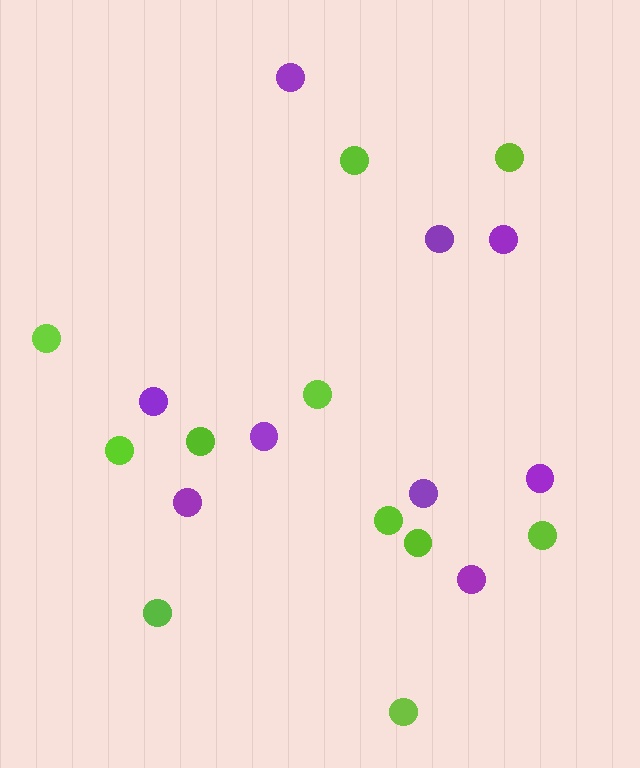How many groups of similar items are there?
There are 2 groups: one group of purple circles (9) and one group of lime circles (11).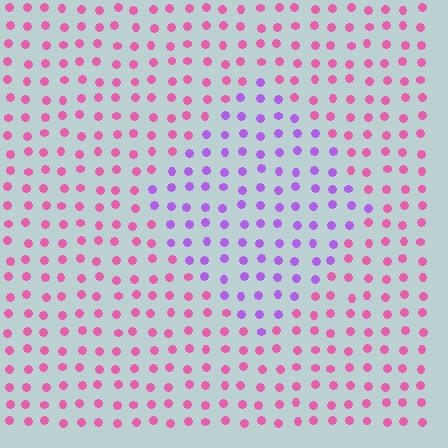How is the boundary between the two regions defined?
The boundary is defined purely by a slight shift in hue (about 49 degrees). Spacing, size, and orientation are identical on both sides.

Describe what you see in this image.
The image is filled with small pink elements in a uniform arrangement. A diamond-shaped region is visible where the elements are tinted to a slightly different hue, forming a subtle color boundary.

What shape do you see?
I see a diamond.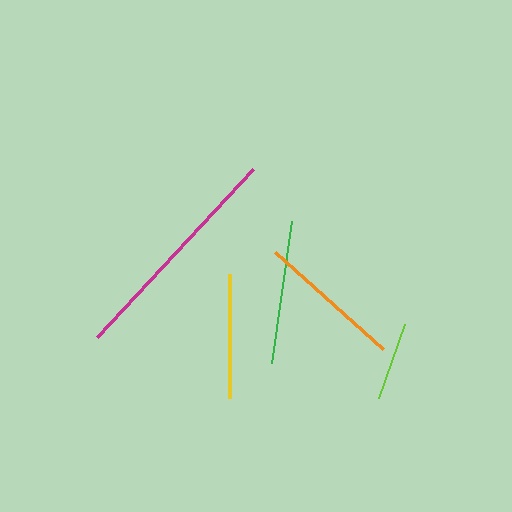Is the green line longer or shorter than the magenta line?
The magenta line is longer than the green line.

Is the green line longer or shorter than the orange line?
The orange line is longer than the green line.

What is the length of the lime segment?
The lime segment is approximately 78 pixels long.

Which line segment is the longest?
The magenta line is the longest at approximately 230 pixels.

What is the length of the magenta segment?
The magenta segment is approximately 230 pixels long.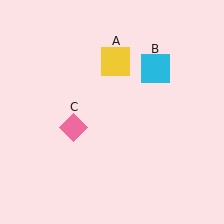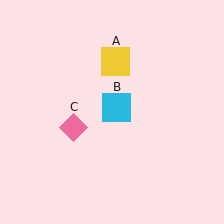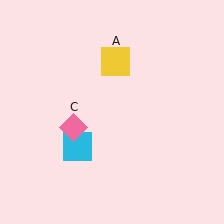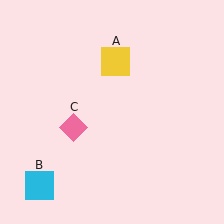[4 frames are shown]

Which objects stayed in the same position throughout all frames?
Yellow square (object A) and pink diamond (object C) remained stationary.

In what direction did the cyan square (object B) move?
The cyan square (object B) moved down and to the left.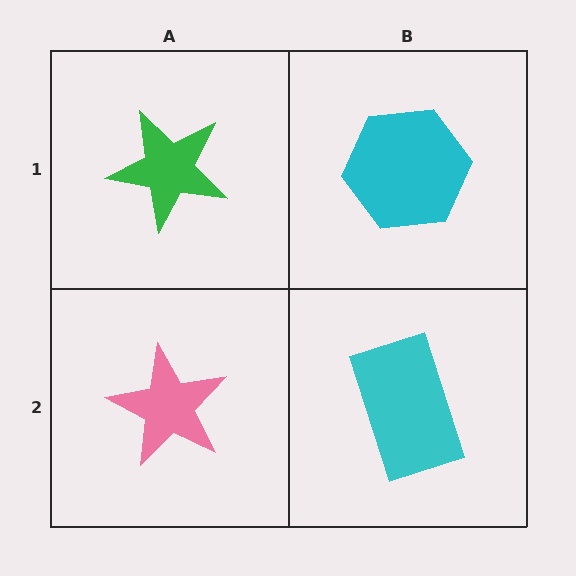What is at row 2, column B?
A cyan rectangle.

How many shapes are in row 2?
2 shapes.